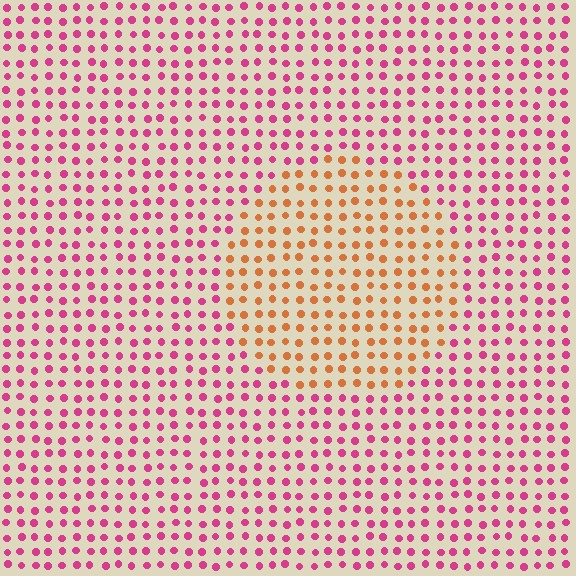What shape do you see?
I see a circle.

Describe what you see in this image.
The image is filled with small magenta elements in a uniform arrangement. A circle-shaped region is visible where the elements are tinted to a slightly different hue, forming a subtle color boundary.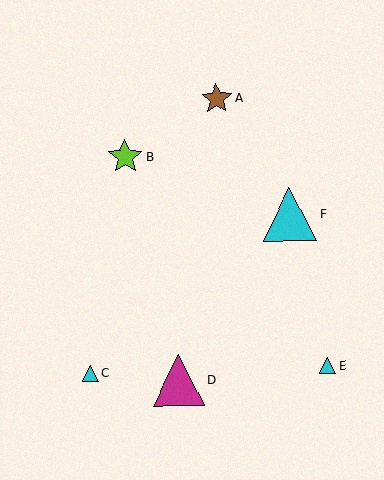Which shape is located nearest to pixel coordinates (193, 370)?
The magenta triangle (labeled D) at (179, 380) is nearest to that location.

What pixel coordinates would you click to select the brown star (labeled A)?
Click at (216, 99) to select the brown star A.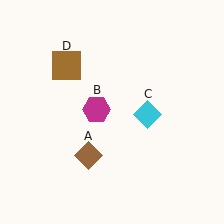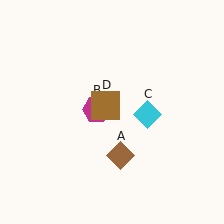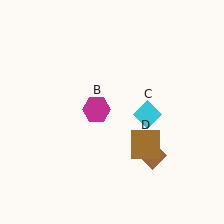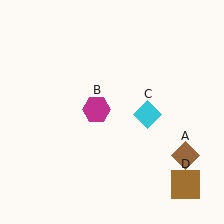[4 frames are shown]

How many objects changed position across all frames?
2 objects changed position: brown diamond (object A), brown square (object D).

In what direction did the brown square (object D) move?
The brown square (object D) moved down and to the right.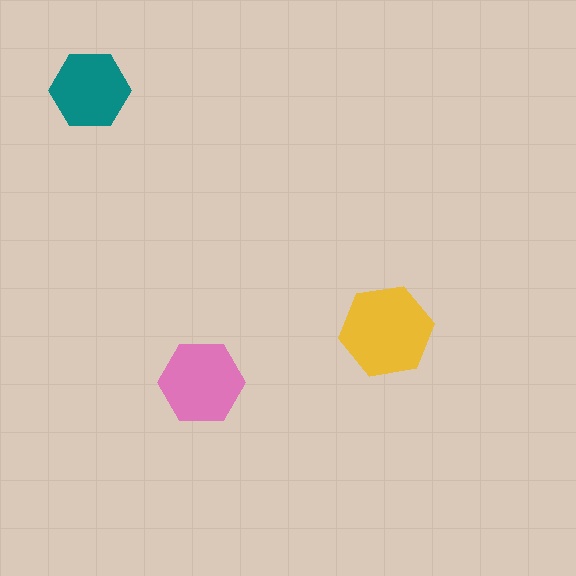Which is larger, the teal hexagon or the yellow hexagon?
The yellow one.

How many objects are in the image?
There are 3 objects in the image.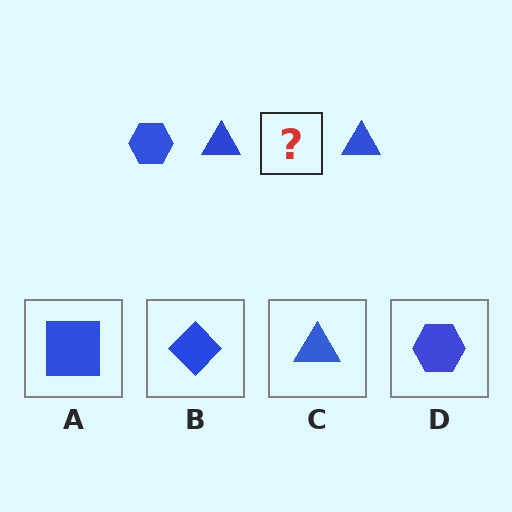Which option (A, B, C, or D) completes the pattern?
D.